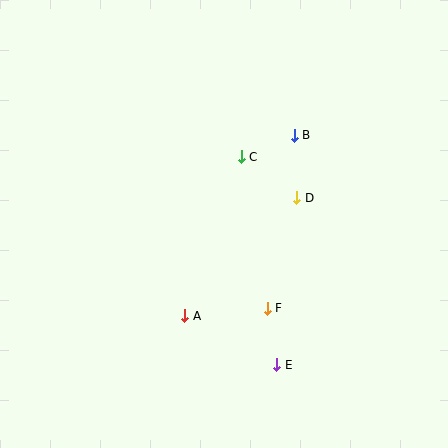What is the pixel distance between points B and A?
The distance between B and A is 211 pixels.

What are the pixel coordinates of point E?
Point E is at (277, 365).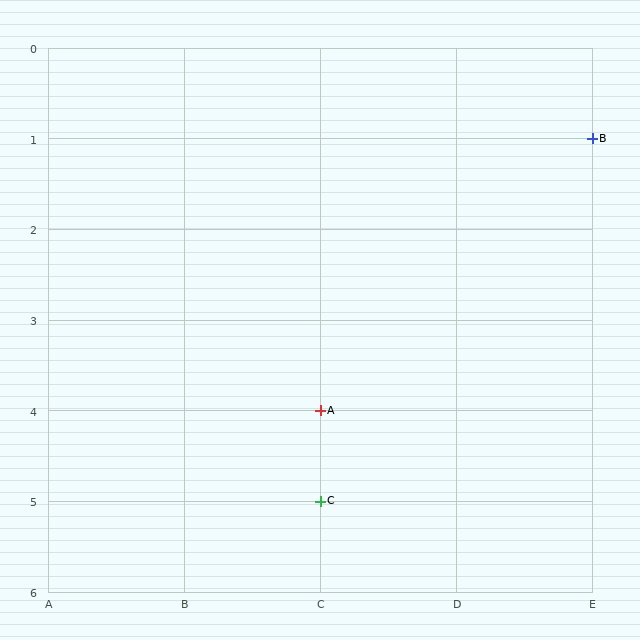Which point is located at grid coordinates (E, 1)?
Point B is at (E, 1).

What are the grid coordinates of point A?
Point A is at grid coordinates (C, 4).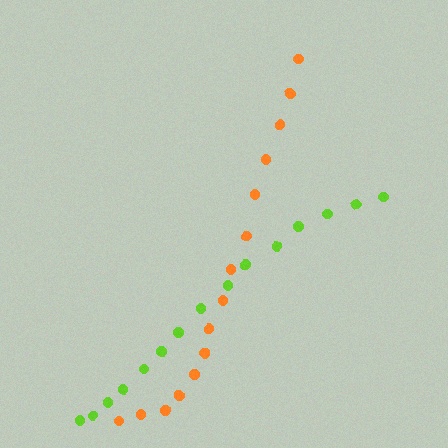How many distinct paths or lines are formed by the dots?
There are 2 distinct paths.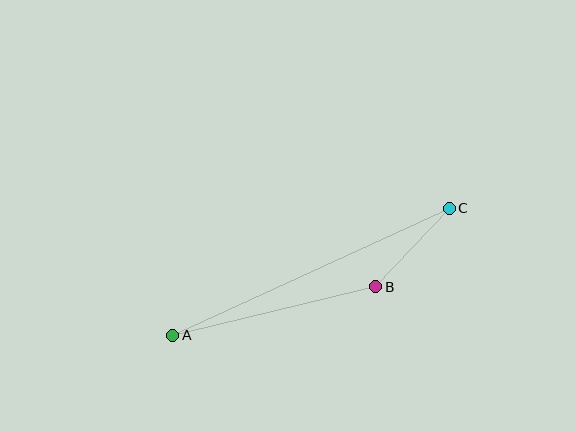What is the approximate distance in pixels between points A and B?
The distance between A and B is approximately 209 pixels.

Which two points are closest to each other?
Points B and C are closest to each other.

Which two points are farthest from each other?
Points A and C are farthest from each other.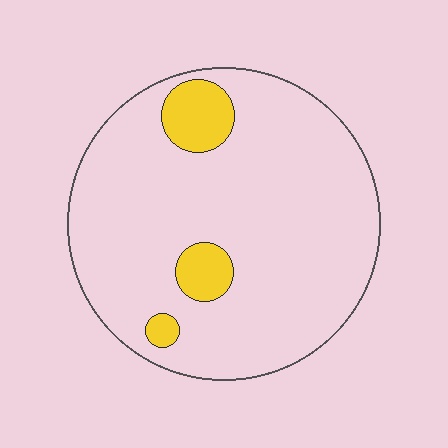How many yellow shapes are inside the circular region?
3.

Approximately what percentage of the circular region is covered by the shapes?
Approximately 10%.